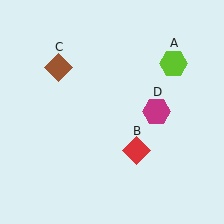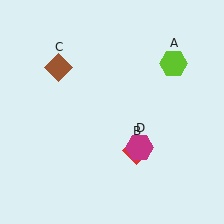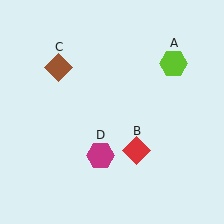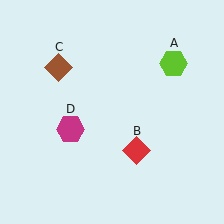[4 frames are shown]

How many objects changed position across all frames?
1 object changed position: magenta hexagon (object D).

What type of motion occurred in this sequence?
The magenta hexagon (object D) rotated clockwise around the center of the scene.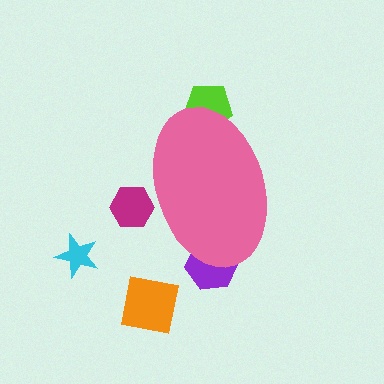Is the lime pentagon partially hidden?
Yes, the lime pentagon is partially hidden behind the pink ellipse.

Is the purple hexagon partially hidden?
Yes, the purple hexagon is partially hidden behind the pink ellipse.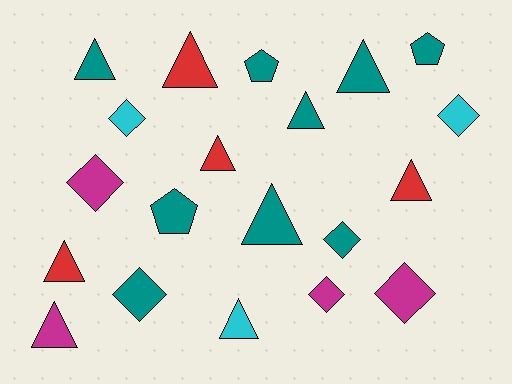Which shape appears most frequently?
Triangle, with 10 objects.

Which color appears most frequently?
Teal, with 9 objects.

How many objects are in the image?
There are 20 objects.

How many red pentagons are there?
There are no red pentagons.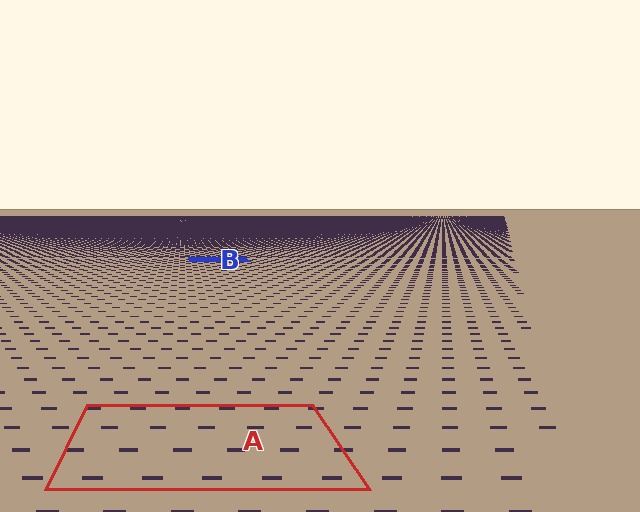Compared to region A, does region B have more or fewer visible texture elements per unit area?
Region B has more texture elements per unit area — they are packed more densely because it is farther away.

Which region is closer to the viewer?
Region A is closer. The texture elements there are larger and more spread out.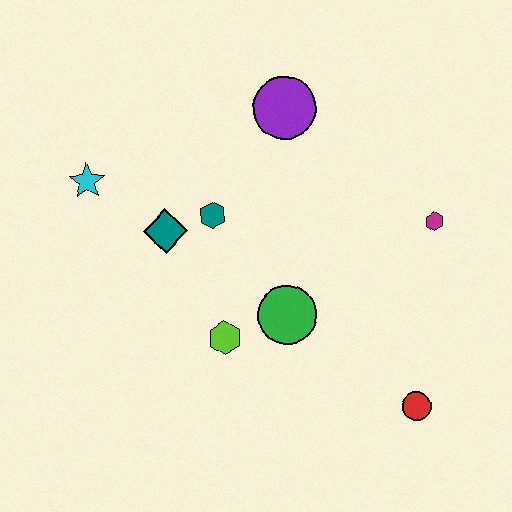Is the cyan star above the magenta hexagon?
Yes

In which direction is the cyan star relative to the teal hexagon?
The cyan star is to the left of the teal hexagon.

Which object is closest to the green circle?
The lime hexagon is closest to the green circle.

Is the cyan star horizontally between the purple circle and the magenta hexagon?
No